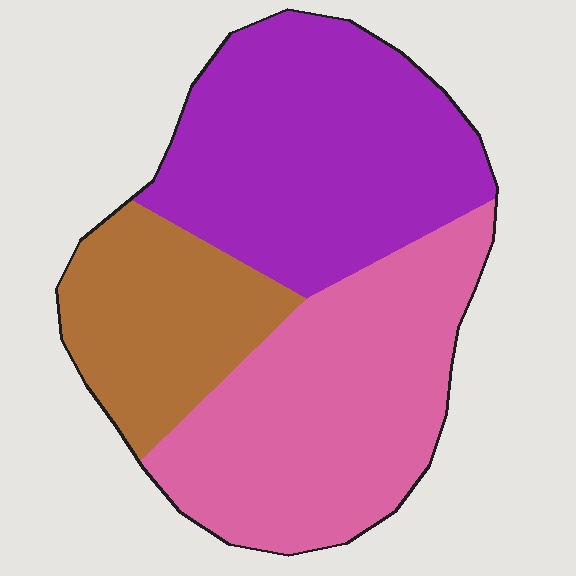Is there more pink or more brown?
Pink.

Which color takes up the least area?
Brown, at roughly 20%.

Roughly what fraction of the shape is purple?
Purple covers roughly 40% of the shape.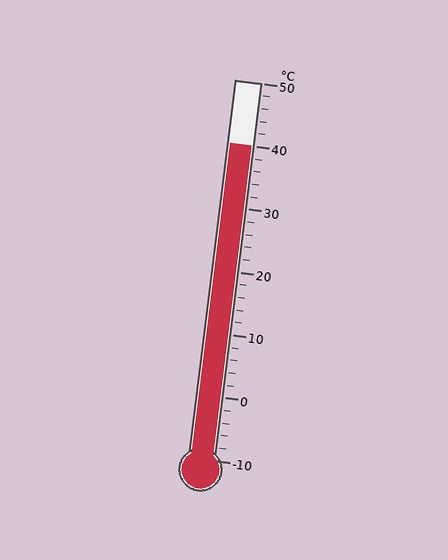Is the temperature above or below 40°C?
The temperature is at 40°C.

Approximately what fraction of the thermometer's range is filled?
The thermometer is filled to approximately 85% of its range.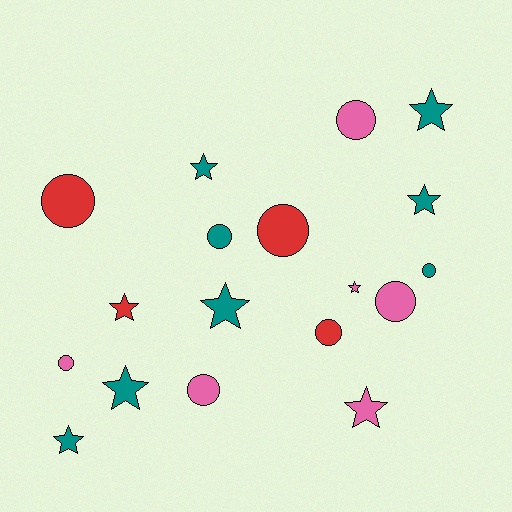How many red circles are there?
There are 3 red circles.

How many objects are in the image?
There are 18 objects.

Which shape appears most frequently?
Star, with 9 objects.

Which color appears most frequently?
Teal, with 8 objects.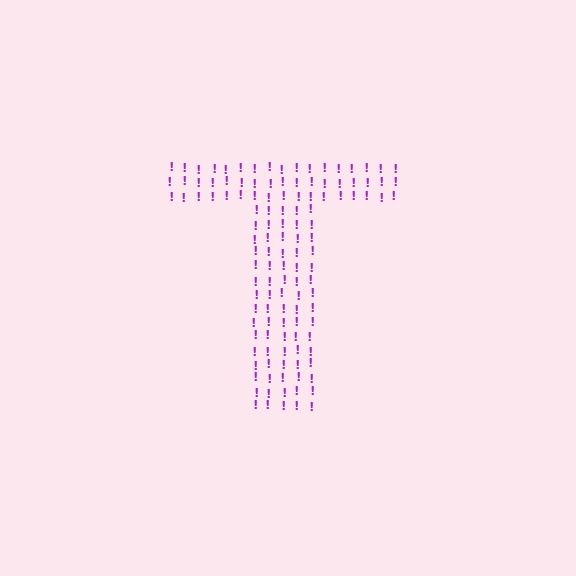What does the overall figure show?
The overall figure shows the letter T.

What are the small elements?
The small elements are exclamation marks.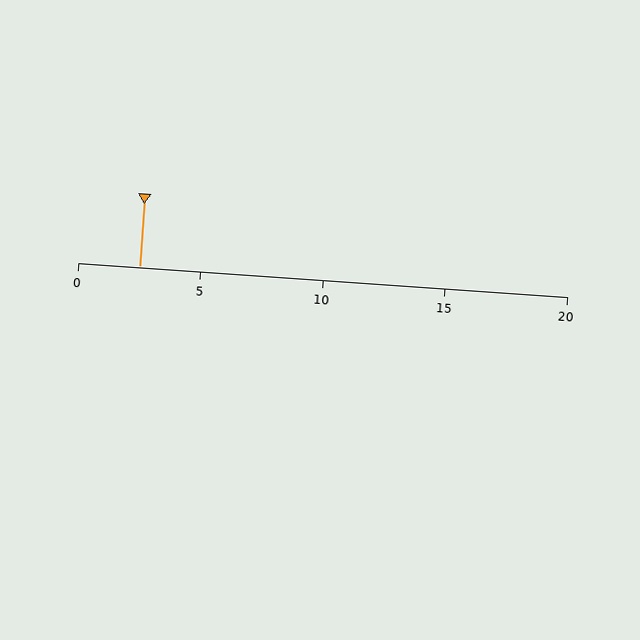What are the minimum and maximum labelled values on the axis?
The axis runs from 0 to 20.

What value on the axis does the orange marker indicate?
The marker indicates approximately 2.5.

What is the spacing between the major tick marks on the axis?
The major ticks are spaced 5 apart.